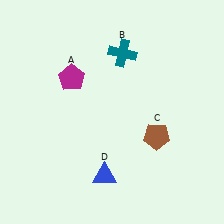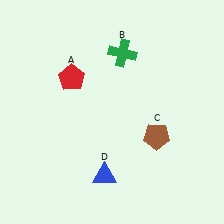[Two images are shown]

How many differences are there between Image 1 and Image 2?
There are 2 differences between the two images.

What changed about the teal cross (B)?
In Image 1, B is teal. In Image 2, it changed to green.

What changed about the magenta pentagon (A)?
In Image 1, A is magenta. In Image 2, it changed to red.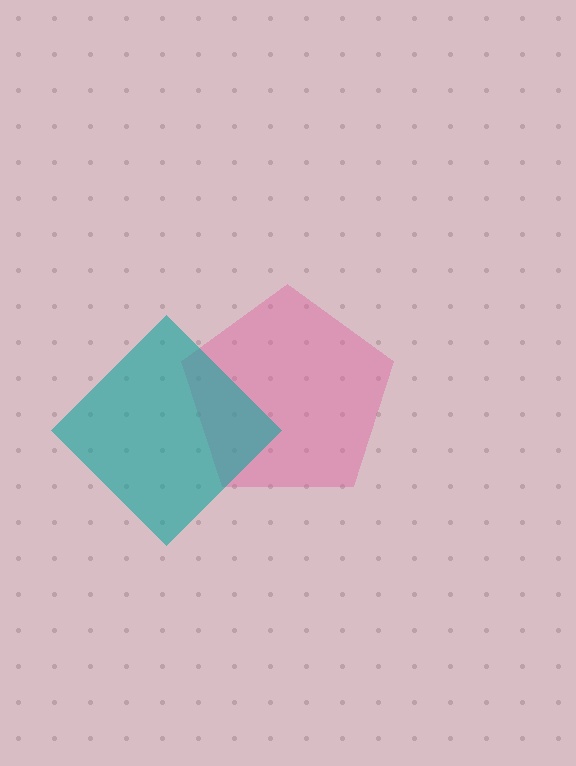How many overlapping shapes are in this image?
There are 2 overlapping shapes in the image.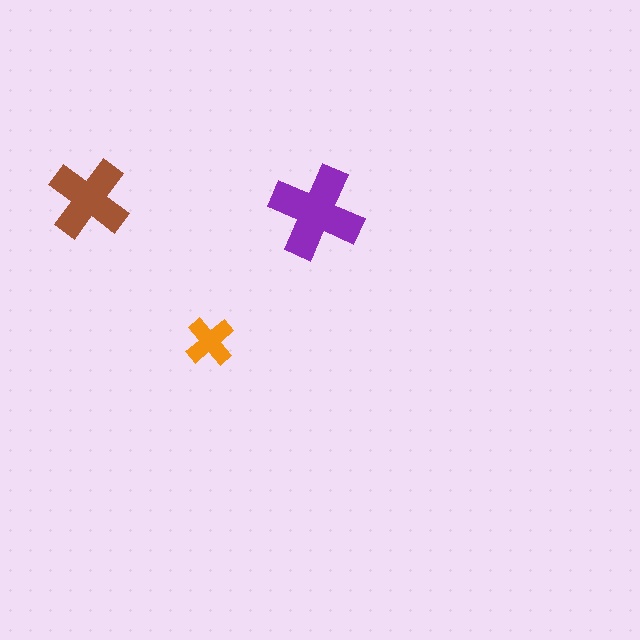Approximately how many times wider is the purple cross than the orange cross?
About 2 times wider.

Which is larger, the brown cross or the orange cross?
The brown one.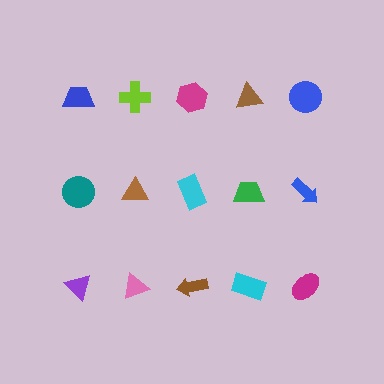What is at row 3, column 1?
A purple triangle.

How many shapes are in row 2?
5 shapes.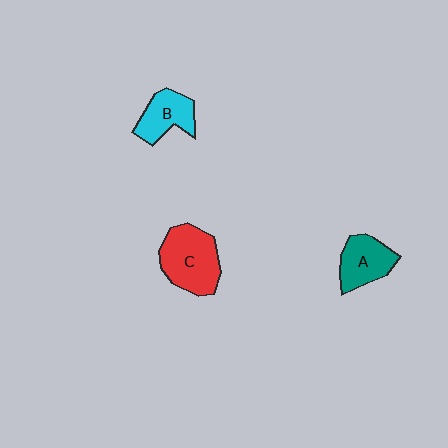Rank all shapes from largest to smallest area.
From largest to smallest: C (red), A (teal), B (cyan).